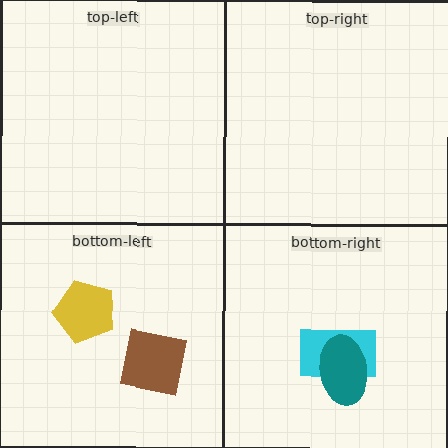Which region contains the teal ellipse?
The bottom-right region.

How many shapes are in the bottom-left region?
2.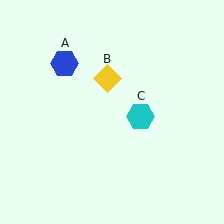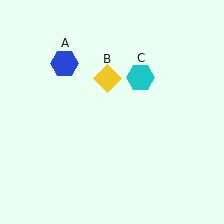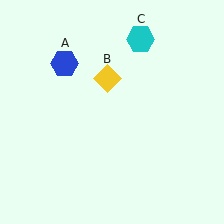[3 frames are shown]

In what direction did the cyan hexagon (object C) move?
The cyan hexagon (object C) moved up.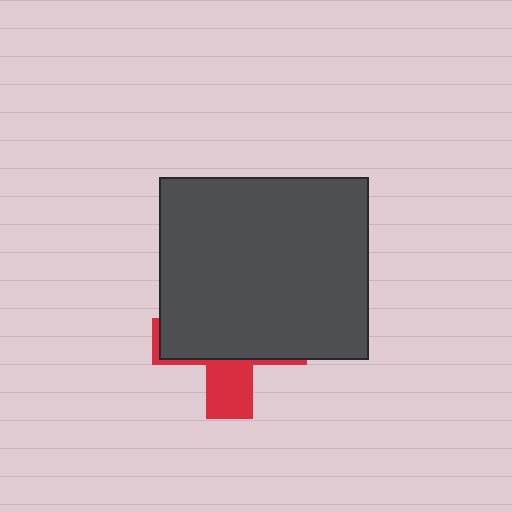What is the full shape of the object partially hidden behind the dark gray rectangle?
The partially hidden object is a red cross.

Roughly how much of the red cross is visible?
A small part of it is visible (roughly 30%).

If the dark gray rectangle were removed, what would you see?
You would see the complete red cross.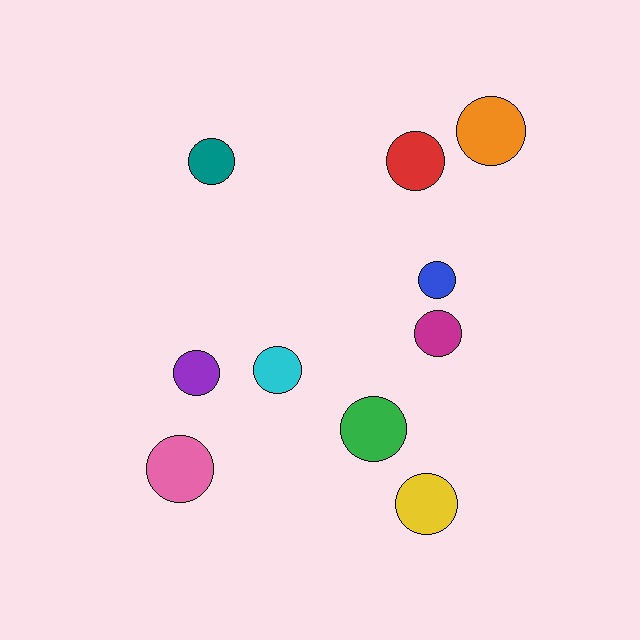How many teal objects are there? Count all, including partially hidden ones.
There is 1 teal object.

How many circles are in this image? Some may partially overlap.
There are 10 circles.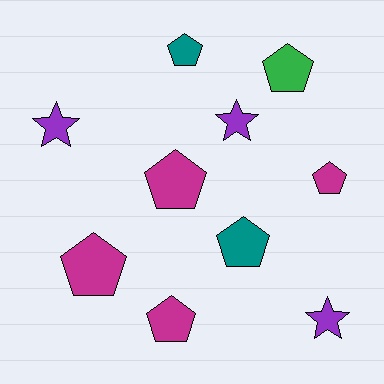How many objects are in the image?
There are 10 objects.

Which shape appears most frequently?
Pentagon, with 7 objects.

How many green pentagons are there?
There is 1 green pentagon.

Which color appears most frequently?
Magenta, with 4 objects.